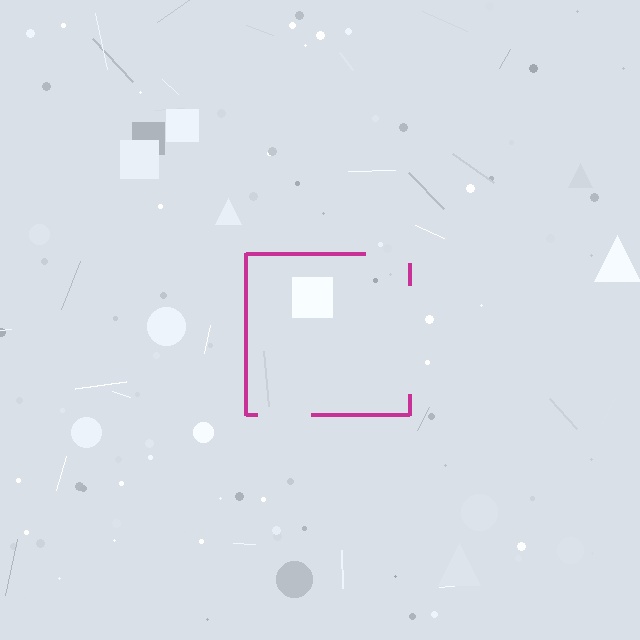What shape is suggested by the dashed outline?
The dashed outline suggests a square.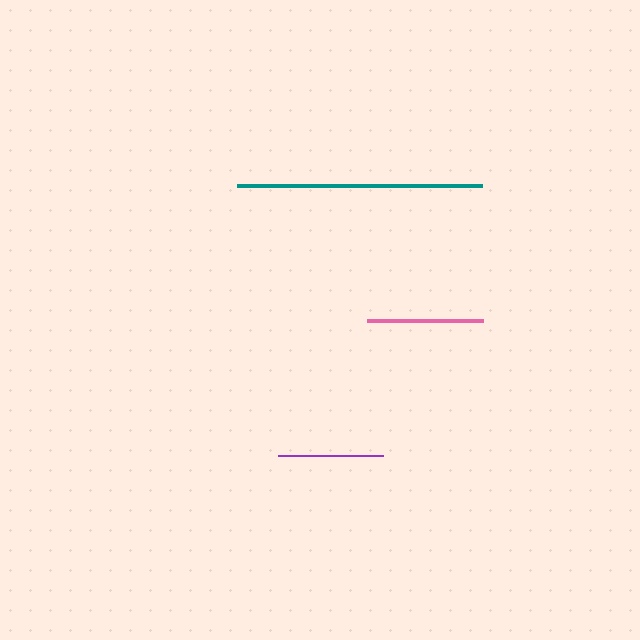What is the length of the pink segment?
The pink segment is approximately 116 pixels long.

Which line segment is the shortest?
The purple line is the shortest at approximately 105 pixels.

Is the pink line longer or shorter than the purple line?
The pink line is longer than the purple line.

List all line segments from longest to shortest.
From longest to shortest: teal, pink, purple.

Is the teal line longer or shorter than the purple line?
The teal line is longer than the purple line.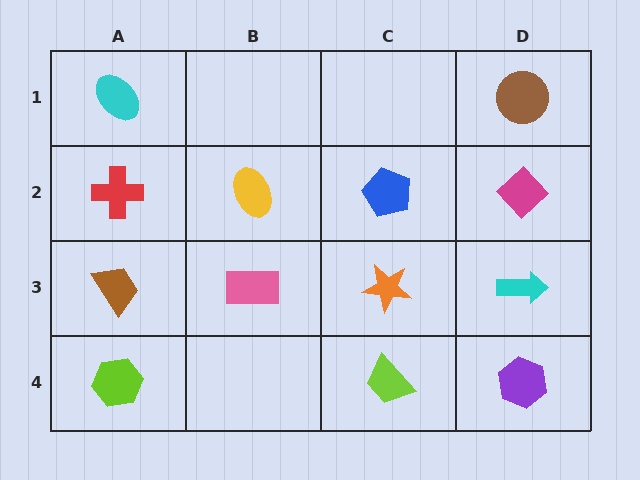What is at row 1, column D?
A brown circle.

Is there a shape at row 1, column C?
No, that cell is empty.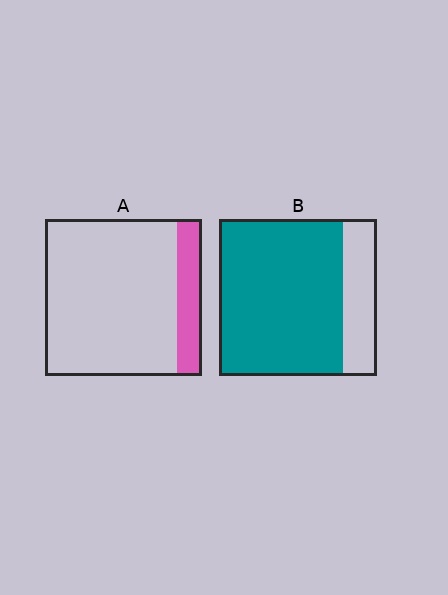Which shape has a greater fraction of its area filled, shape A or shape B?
Shape B.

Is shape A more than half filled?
No.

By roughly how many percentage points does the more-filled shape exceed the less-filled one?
By roughly 65 percentage points (B over A).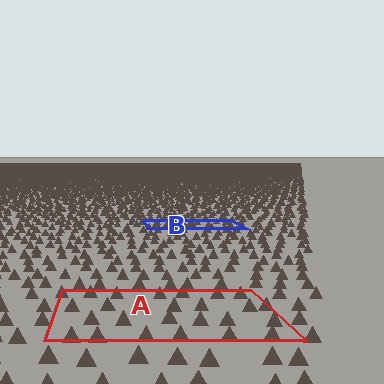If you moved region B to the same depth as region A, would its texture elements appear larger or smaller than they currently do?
They would appear larger. At a closer depth, the same texture elements are projected at a bigger on-screen size.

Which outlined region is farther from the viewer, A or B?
Region B is farther from the viewer — the texture elements inside it appear smaller and more densely packed.